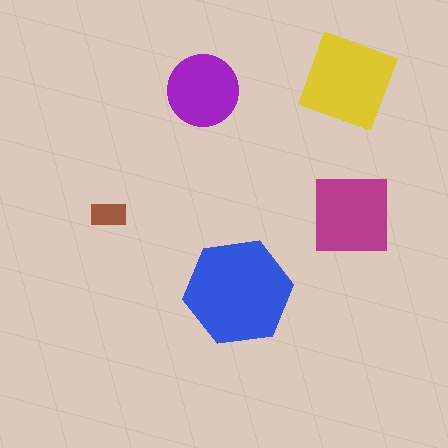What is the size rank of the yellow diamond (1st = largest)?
2nd.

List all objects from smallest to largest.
The brown rectangle, the purple circle, the magenta square, the yellow diamond, the blue hexagon.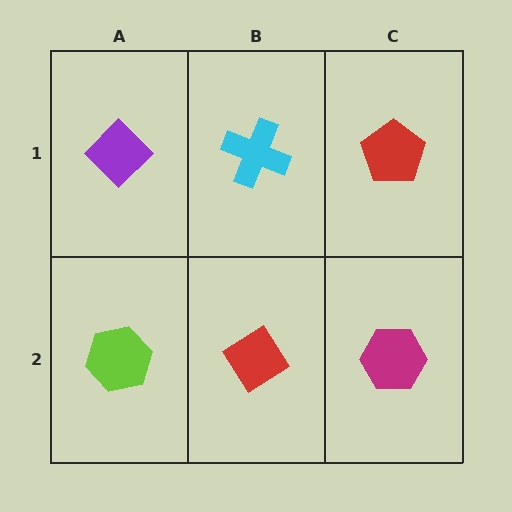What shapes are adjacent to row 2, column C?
A red pentagon (row 1, column C), a red diamond (row 2, column B).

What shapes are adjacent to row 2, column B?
A cyan cross (row 1, column B), a lime hexagon (row 2, column A), a magenta hexagon (row 2, column C).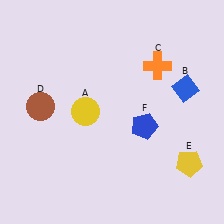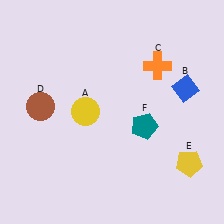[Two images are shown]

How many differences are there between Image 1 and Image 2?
There is 1 difference between the two images.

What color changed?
The pentagon (F) changed from blue in Image 1 to teal in Image 2.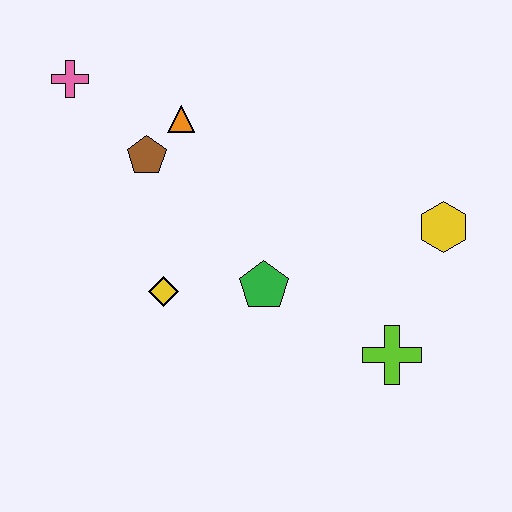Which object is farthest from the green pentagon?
The pink cross is farthest from the green pentagon.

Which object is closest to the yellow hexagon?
The lime cross is closest to the yellow hexagon.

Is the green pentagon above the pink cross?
No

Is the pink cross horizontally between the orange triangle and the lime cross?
No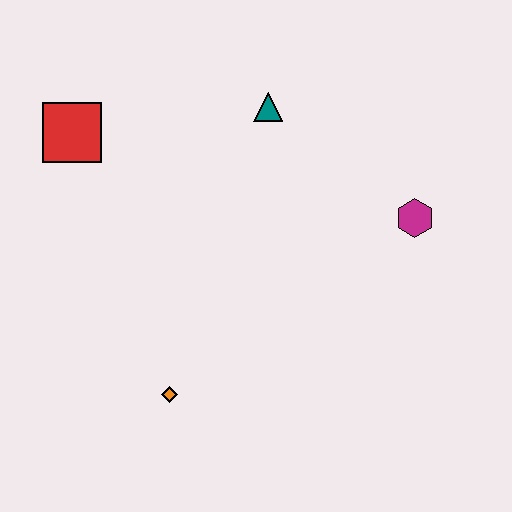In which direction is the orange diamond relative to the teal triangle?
The orange diamond is below the teal triangle.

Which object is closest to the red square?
The teal triangle is closest to the red square.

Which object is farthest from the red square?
The magenta hexagon is farthest from the red square.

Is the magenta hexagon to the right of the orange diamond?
Yes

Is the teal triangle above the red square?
Yes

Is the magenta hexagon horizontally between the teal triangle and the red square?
No